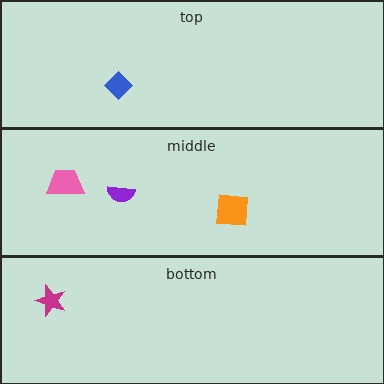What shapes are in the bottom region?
The magenta star.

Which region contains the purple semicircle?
The middle region.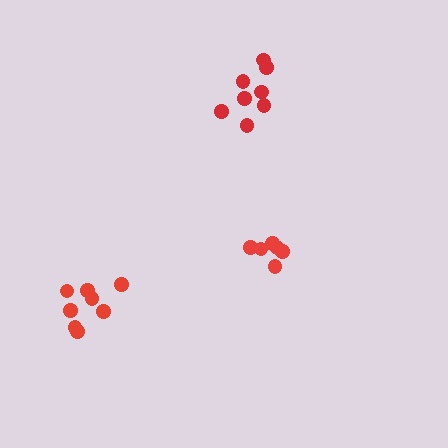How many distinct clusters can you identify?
There are 3 distinct clusters.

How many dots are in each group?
Group 1: 6 dots, Group 2: 8 dots, Group 3: 8 dots (22 total).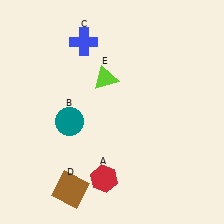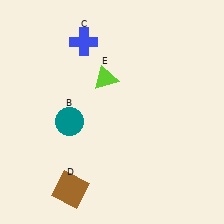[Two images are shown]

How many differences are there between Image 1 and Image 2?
There is 1 difference between the two images.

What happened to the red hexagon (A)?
The red hexagon (A) was removed in Image 2. It was in the bottom-left area of Image 1.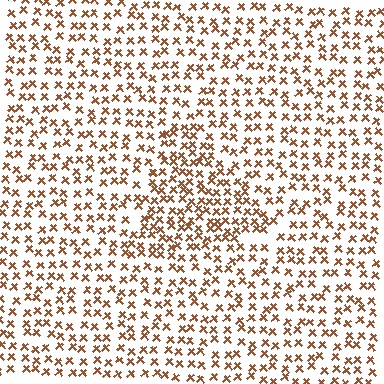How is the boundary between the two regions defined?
The boundary is defined by a change in element density (approximately 1.6x ratio). All elements are the same color, size, and shape.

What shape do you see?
I see a triangle.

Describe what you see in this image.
The image contains small brown elements arranged at two different densities. A triangle-shaped region is visible where the elements are more densely packed than the surrounding area.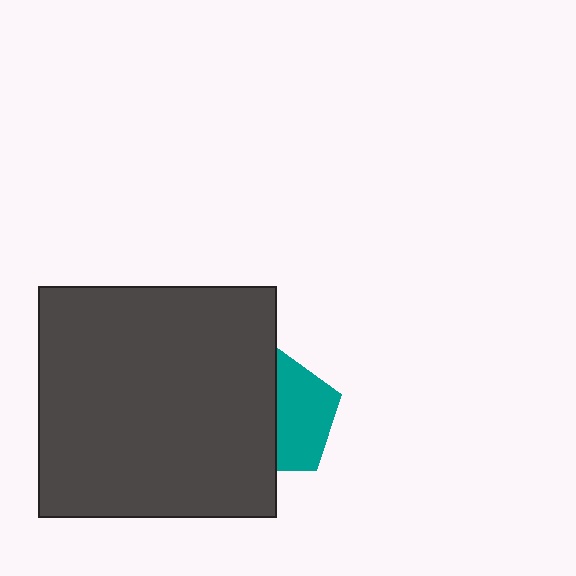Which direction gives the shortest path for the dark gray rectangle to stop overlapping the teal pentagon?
Moving left gives the shortest separation.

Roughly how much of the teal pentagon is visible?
About half of it is visible (roughly 49%).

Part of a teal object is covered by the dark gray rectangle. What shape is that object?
It is a pentagon.